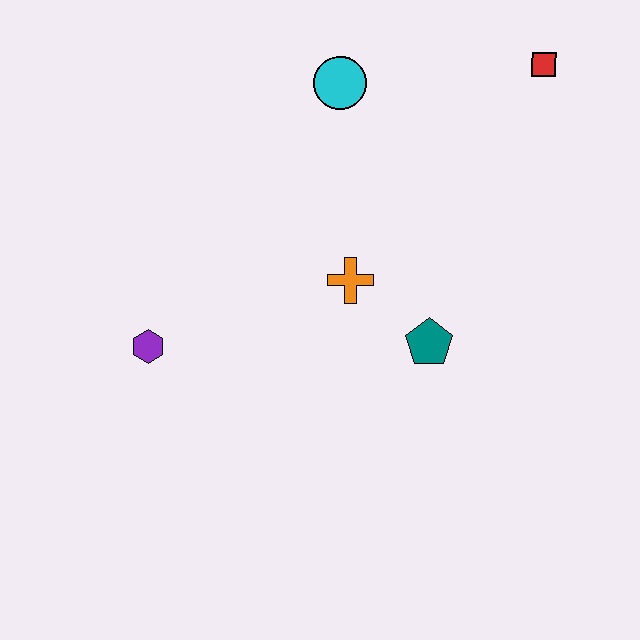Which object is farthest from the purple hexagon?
The red square is farthest from the purple hexagon.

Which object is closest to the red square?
The cyan circle is closest to the red square.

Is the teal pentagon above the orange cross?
No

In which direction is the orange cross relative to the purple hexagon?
The orange cross is to the right of the purple hexagon.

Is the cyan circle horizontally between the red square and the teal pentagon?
No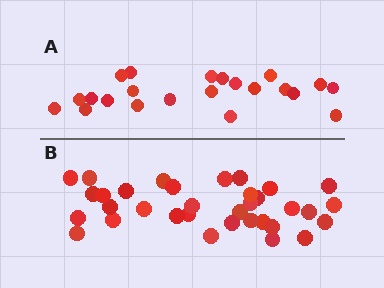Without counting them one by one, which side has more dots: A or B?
Region B (the bottom region) has more dots.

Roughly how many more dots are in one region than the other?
Region B has roughly 12 or so more dots than region A.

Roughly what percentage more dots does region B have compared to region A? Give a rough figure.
About 55% more.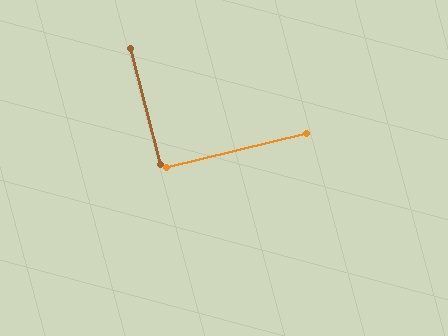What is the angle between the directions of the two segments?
Approximately 89 degrees.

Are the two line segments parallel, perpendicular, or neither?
Perpendicular — they meet at approximately 89°.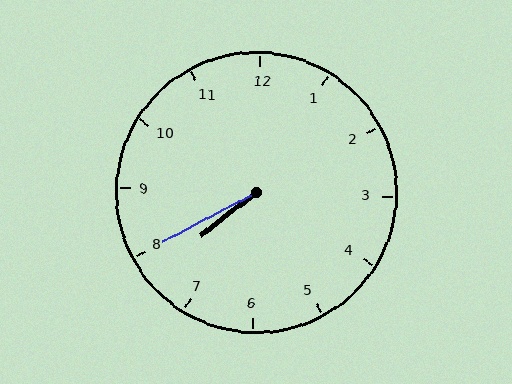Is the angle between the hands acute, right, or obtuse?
It is acute.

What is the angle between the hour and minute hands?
Approximately 10 degrees.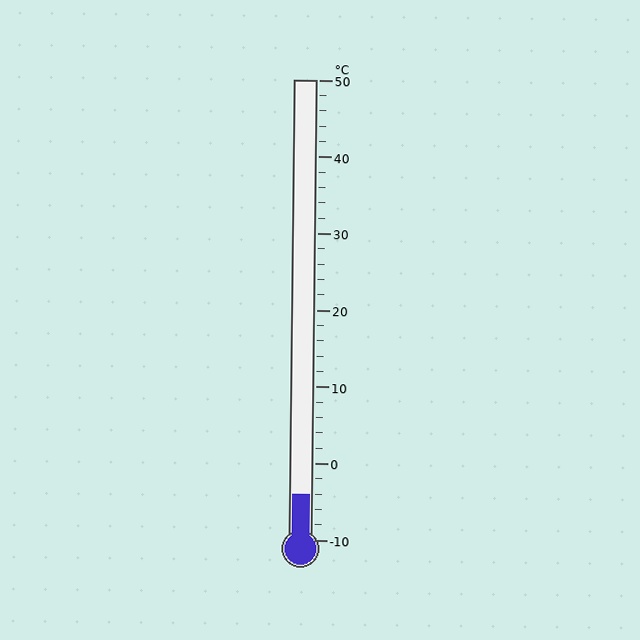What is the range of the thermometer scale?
The thermometer scale ranges from -10°C to 50°C.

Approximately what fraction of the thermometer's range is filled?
The thermometer is filled to approximately 10% of its range.